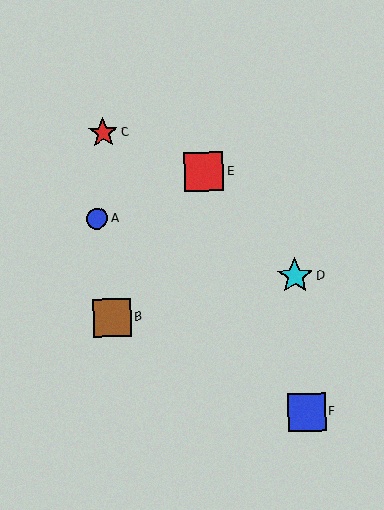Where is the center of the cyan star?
The center of the cyan star is at (295, 276).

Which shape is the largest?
The red square (labeled E) is the largest.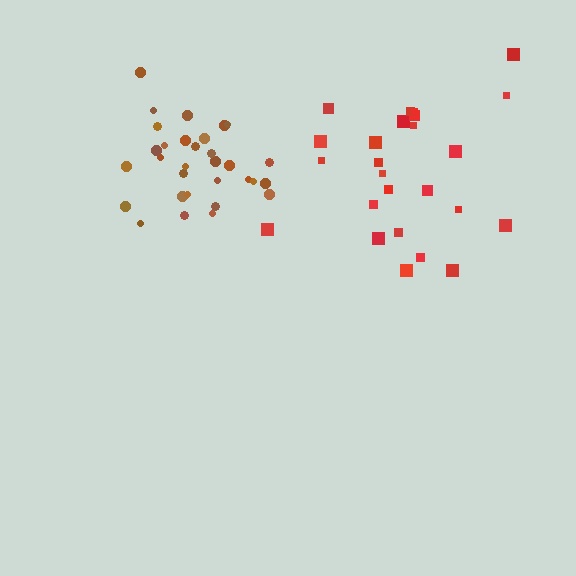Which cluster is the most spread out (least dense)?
Red.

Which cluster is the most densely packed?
Brown.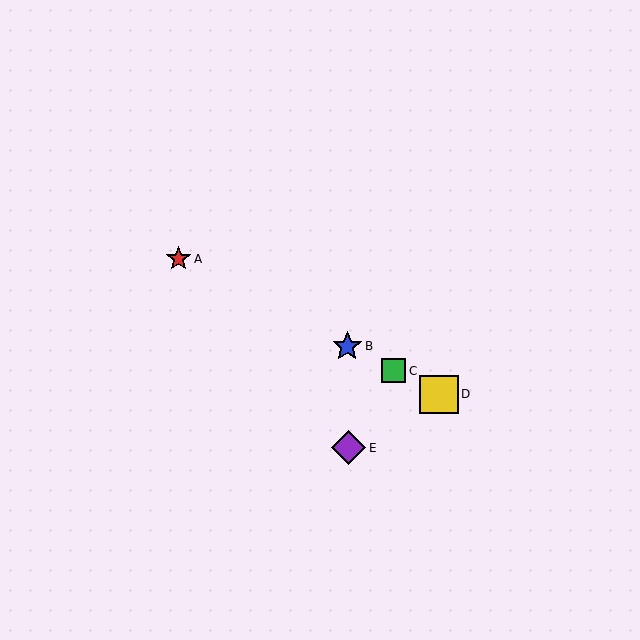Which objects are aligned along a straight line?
Objects A, B, C, D are aligned along a straight line.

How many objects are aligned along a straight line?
4 objects (A, B, C, D) are aligned along a straight line.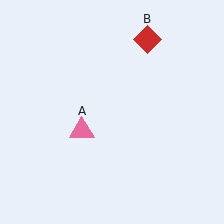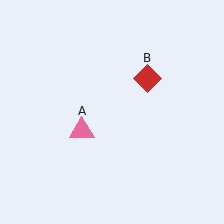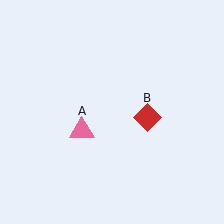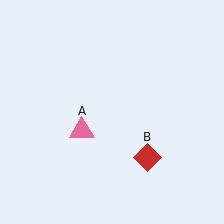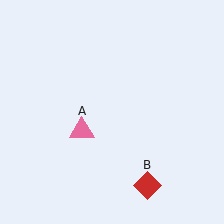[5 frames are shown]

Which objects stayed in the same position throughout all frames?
Pink triangle (object A) remained stationary.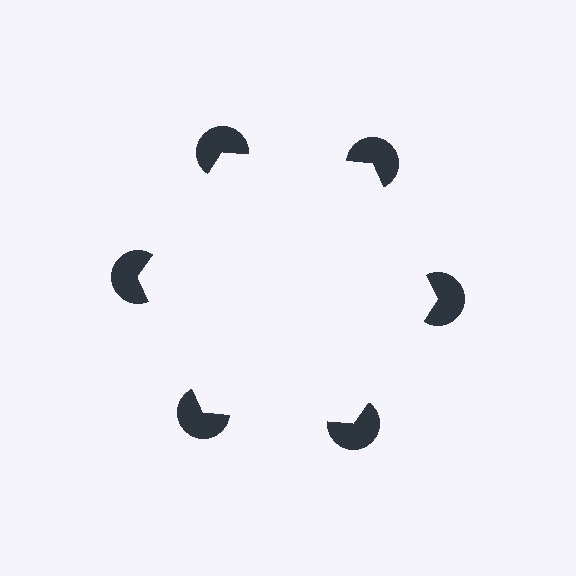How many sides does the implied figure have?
6 sides.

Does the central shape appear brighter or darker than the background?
It typically appears slightly brighter than the background, even though no actual brightness change is drawn.